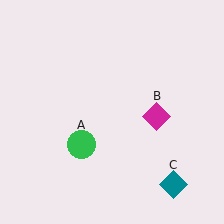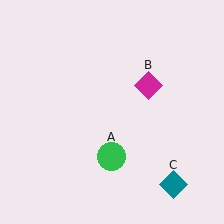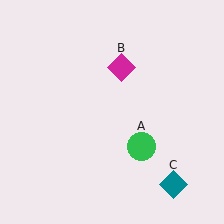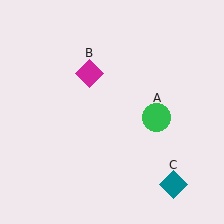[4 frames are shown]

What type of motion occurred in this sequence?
The green circle (object A), magenta diamond (object B) rotated counterclockwise around the center of the scene.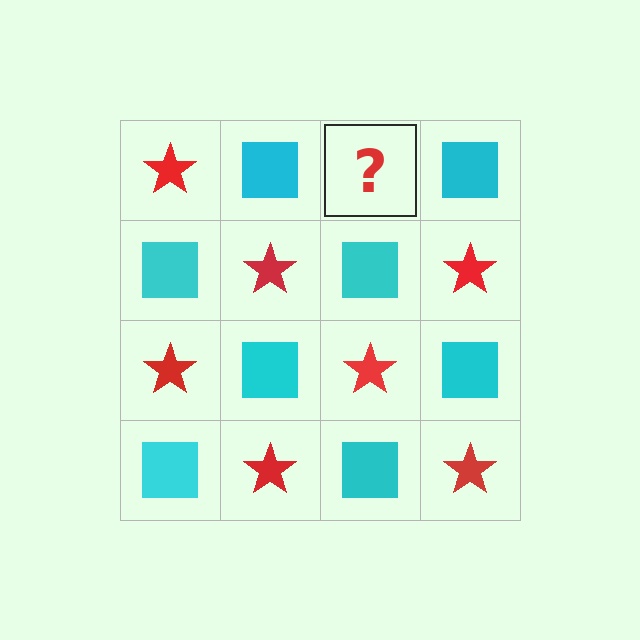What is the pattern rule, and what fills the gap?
The rule is that it alternates red star and cyan square in a checkerboard pattern. The gap should be filled with a red star.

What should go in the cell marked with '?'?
The missing cell should contain a red star.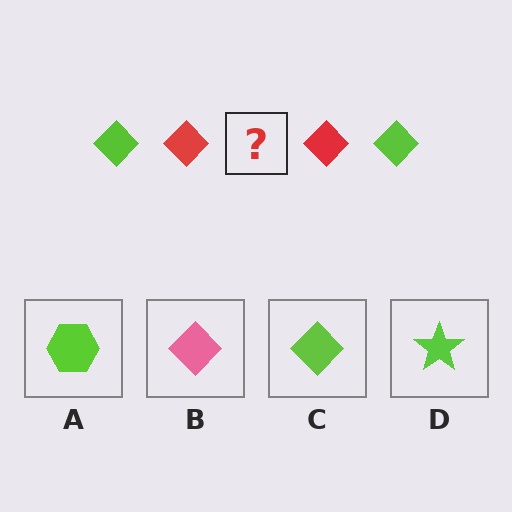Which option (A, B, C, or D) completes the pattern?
C.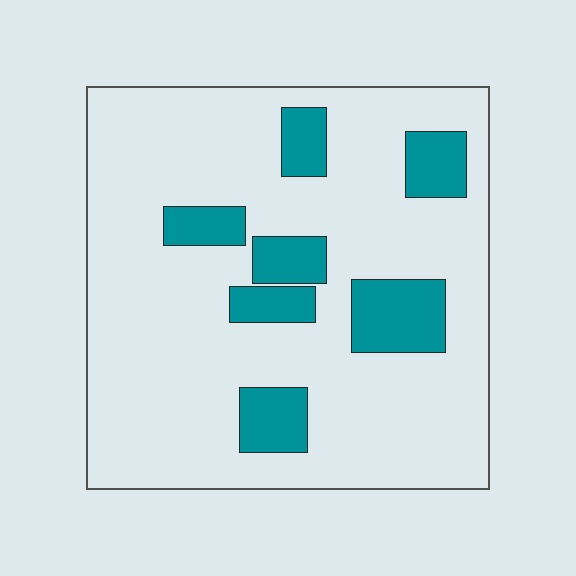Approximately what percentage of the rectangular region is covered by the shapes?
Approximately 20%.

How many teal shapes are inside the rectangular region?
7.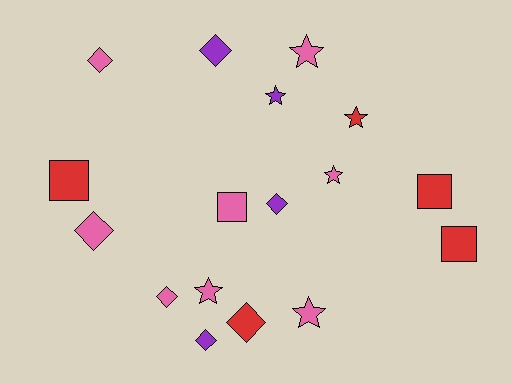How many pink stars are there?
There are 4 pink stars.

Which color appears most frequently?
Pink, with 8 objects.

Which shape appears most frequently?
Diamond, with 7 objects.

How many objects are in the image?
There are 17 objects.